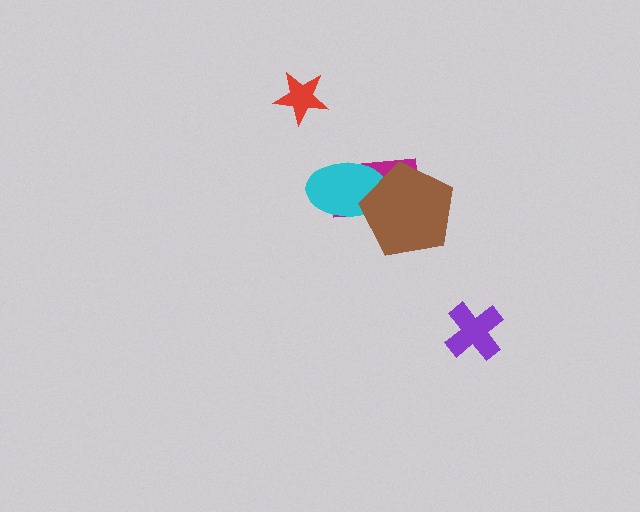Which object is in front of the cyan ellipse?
The brown pentagon is in front of the cyan ellipse.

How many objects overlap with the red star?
0 objects overlap with the red star.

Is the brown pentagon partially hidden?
No, no other shape covers it.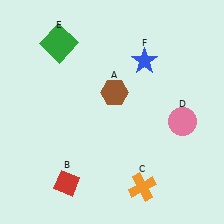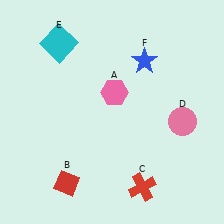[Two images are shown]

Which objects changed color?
A changed from brown to pink. C changed from orange to red. E changed from green to cyan.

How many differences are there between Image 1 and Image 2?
There are 3 differences between the two images.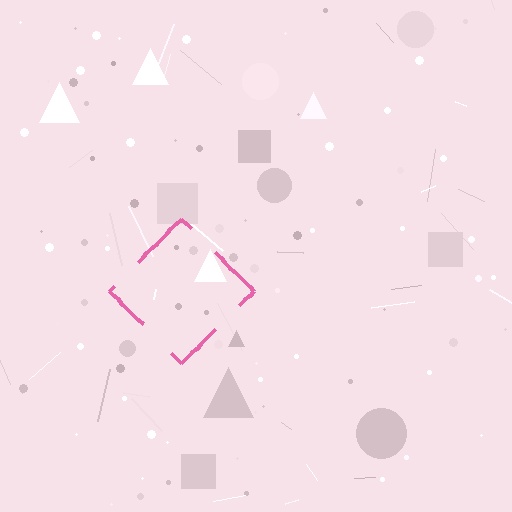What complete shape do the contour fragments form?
The contour fragments form a diamond.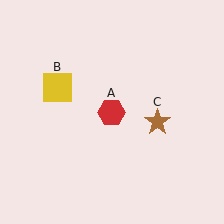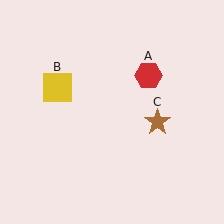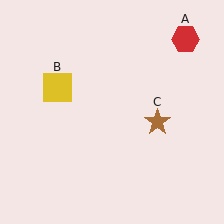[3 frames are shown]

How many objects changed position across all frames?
1 object changed position: red hexagon (object A).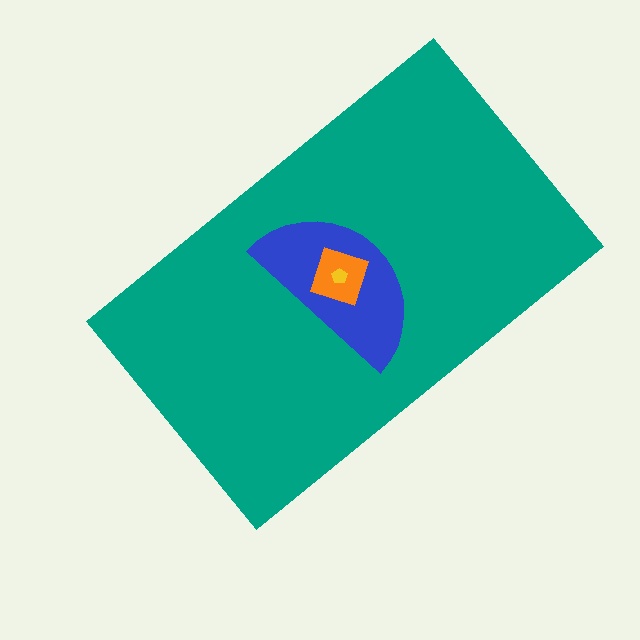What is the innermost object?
The yellow pentagon.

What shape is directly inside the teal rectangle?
The blue semicircle.